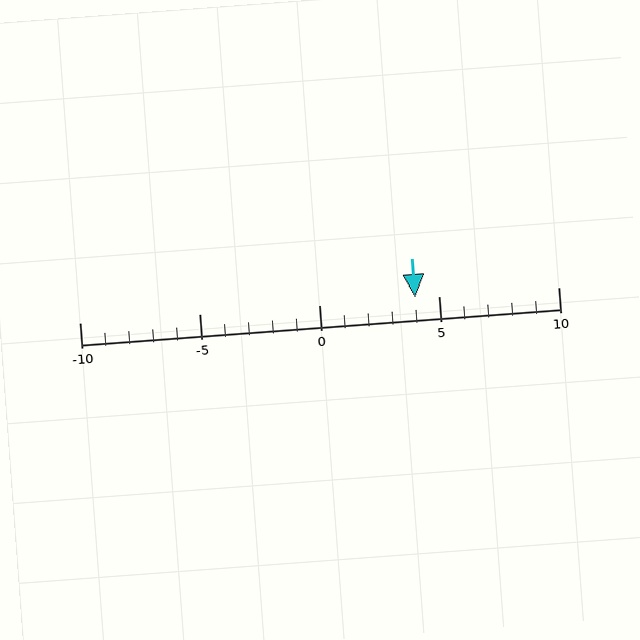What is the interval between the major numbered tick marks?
The major tick marks are spaced 5 units apart.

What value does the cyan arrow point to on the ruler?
The cyan arrow points to approximately 4.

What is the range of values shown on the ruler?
The ruler shows values from -10 to 10.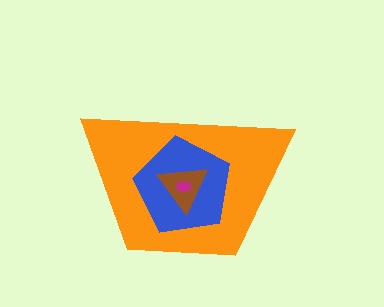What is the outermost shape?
The orange trapezoid.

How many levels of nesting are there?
4.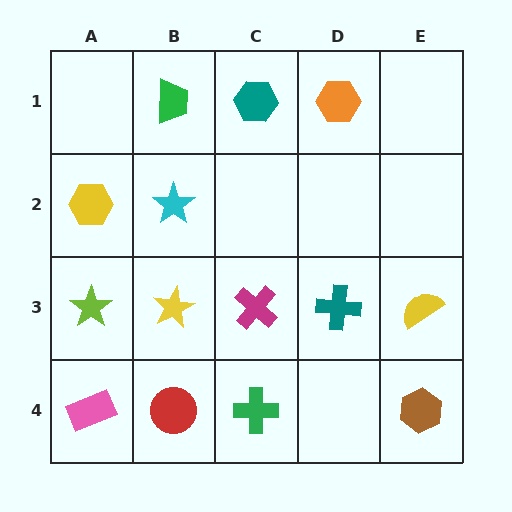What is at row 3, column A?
A lime star.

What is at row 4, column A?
A pink rectangle.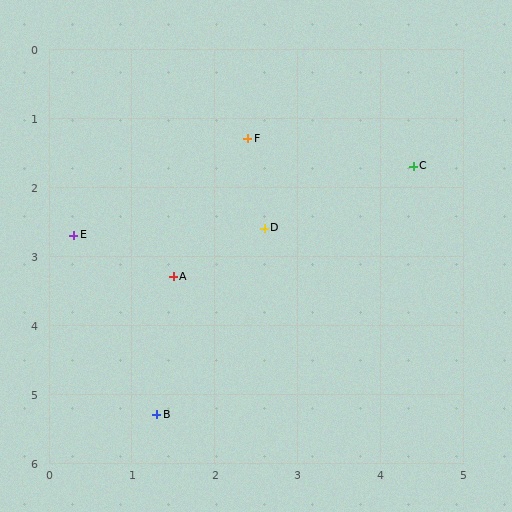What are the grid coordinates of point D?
Point D is at approximately (2.6, 2.6).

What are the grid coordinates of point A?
Point A is at approximately (1.5, 3.3).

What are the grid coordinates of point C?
Point C is at approximately (4.4, 1.7).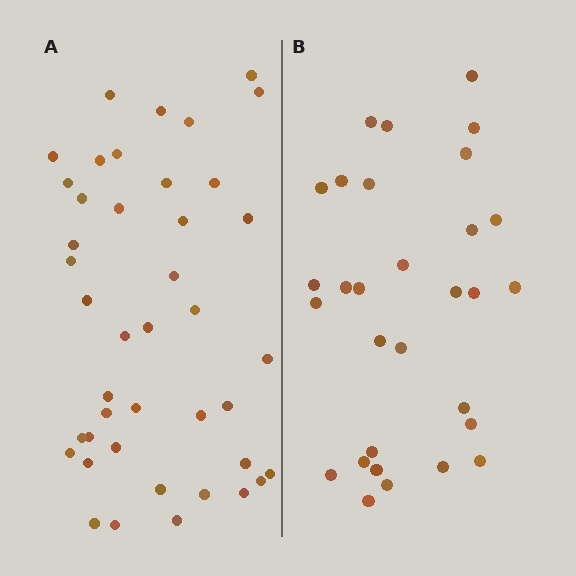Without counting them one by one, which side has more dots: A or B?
Region A (the left region) has more dots.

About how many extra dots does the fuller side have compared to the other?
Region A has roughly 12 or so more dots than region B.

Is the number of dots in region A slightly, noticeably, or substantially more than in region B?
Region A has noticeably more, but not dramatically so. The ratio is roughly 1.4 to 1.